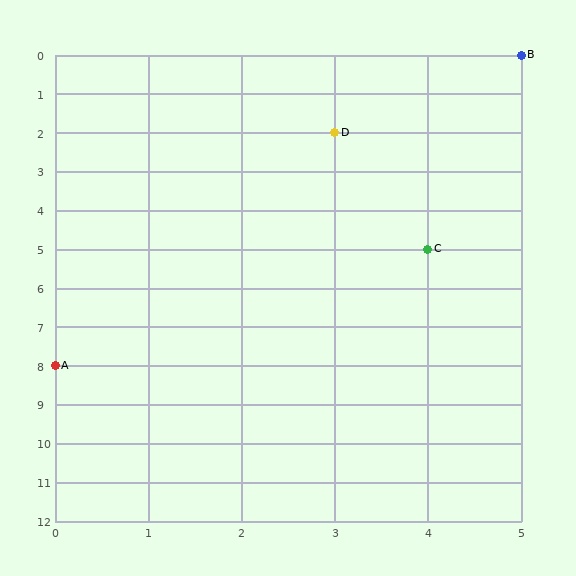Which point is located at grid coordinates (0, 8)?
Point A is at (0, 8).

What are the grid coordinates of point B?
Point B is at grid coordinates (5, 0).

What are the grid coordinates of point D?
Point D is at grid coordinates (3, 2).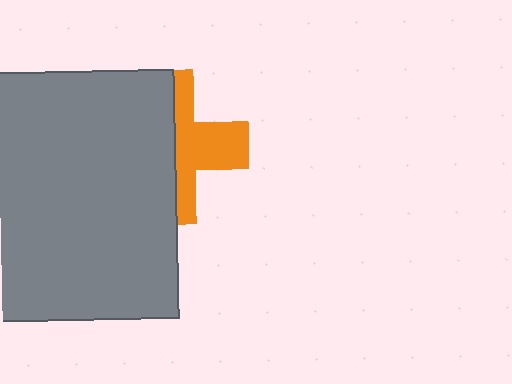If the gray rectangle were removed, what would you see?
You would see the complete orange cross.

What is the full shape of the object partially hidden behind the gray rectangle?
The partially hidden object is an orange cross.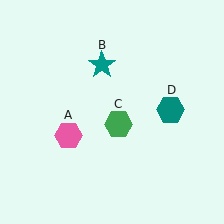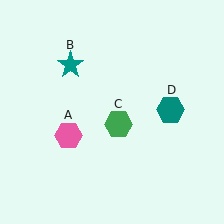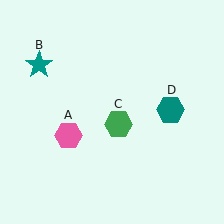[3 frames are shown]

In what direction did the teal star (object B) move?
The teal star (object B) moved left.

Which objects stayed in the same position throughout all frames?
Pink hexagon (object A) and green hexagon (object C) and teal hexagon (object D) remained stationary.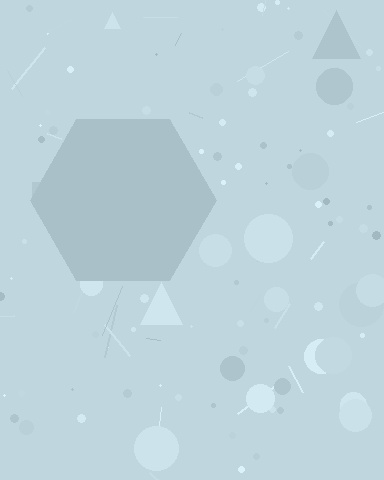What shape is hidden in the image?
A hexagon is hidden in the image.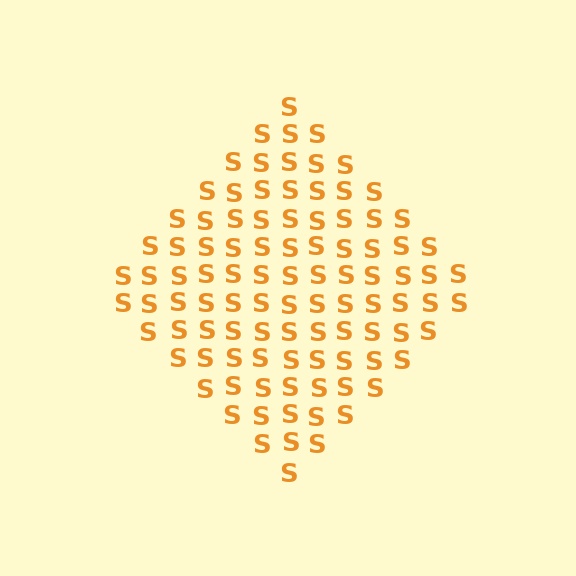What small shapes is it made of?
It is made of small letter S's.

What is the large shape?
The large shape is a diamond.